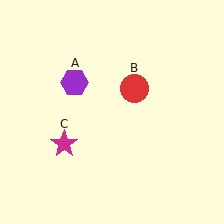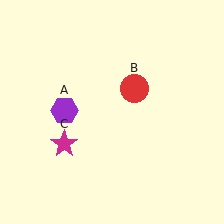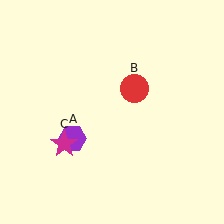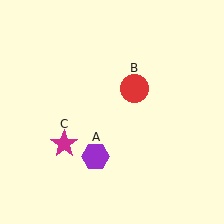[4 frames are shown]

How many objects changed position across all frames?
1 object changed position: purple hexagon (object A).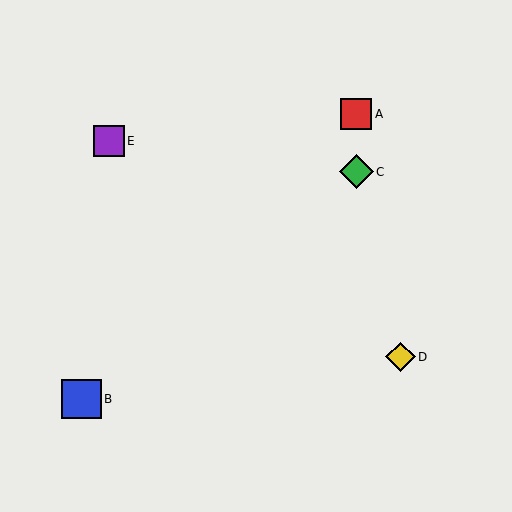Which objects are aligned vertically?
Objects A, C are aligned vertically.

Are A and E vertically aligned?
No, A is at x≈356 and E is at x≈109.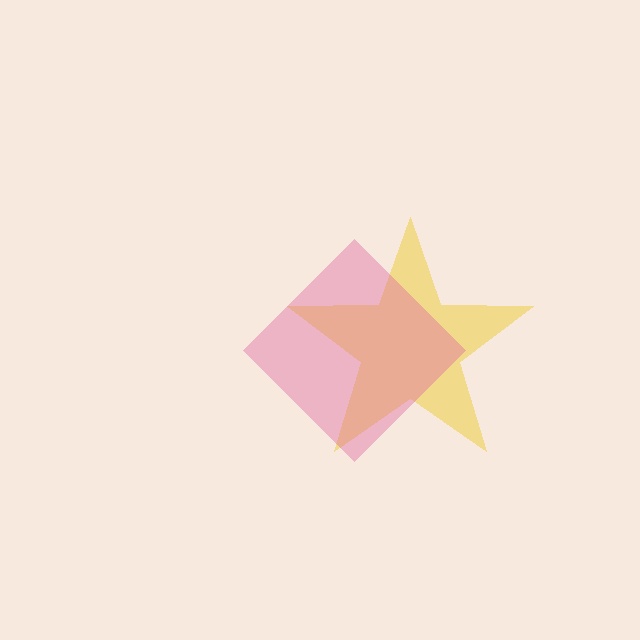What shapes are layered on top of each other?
The layered shapes are: a yellow star, a pink diamond.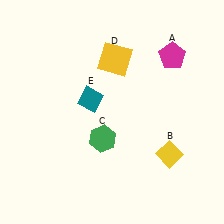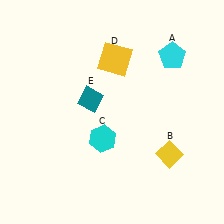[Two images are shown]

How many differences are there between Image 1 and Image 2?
There are 2 differences between the two images.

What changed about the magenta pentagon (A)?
In Image 1, A is magenta. In Image 2, it changed to cyan.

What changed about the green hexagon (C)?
In Image 1, C is green. In Image 2, it changed to cyan.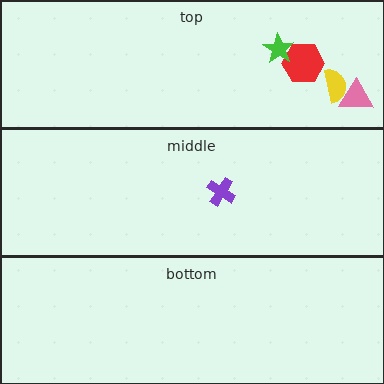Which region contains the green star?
The top region.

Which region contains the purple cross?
The middle region.